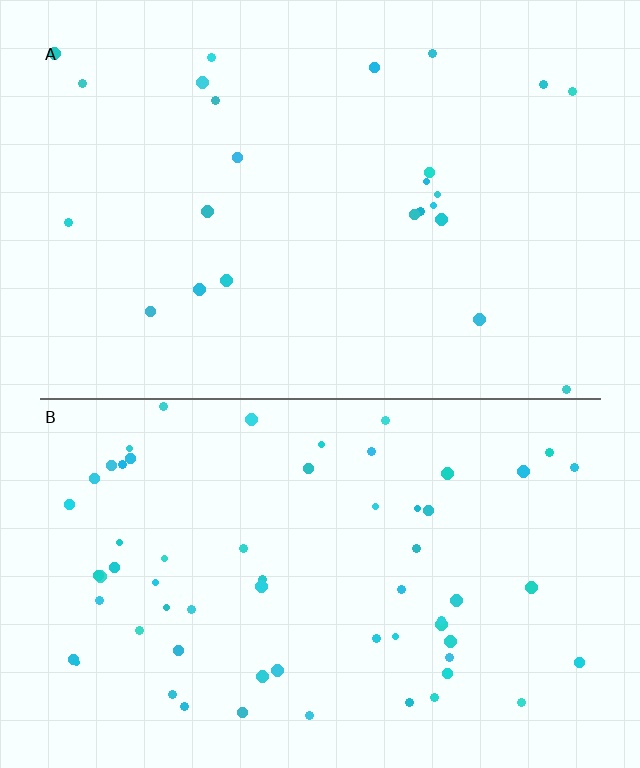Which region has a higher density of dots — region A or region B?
B (the bottom).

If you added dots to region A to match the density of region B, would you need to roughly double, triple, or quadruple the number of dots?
Approximately triple.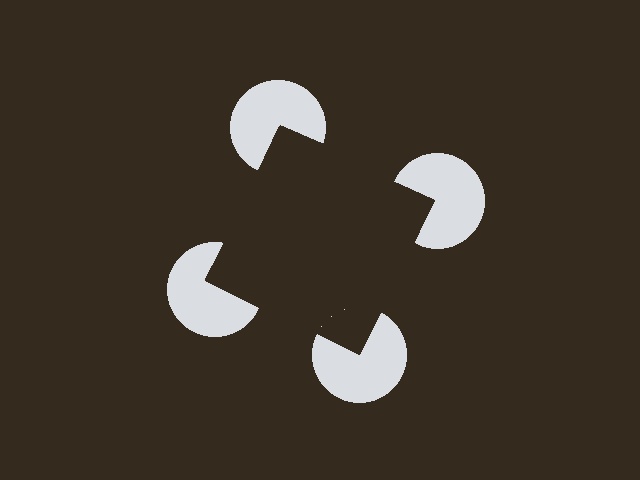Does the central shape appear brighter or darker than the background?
It typically appears slightly darker than the background, even though no actual brightness change is drawn.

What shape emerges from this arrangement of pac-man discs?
An illusory square — its edges are inferred from the aligned wedge cuts in the pac-man discs, not physically drawn.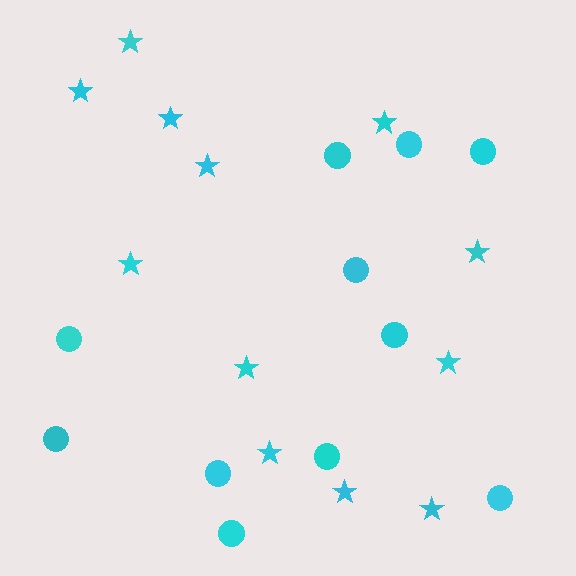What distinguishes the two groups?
There are 2 groups: one group of stars (12) and one group of circles (11).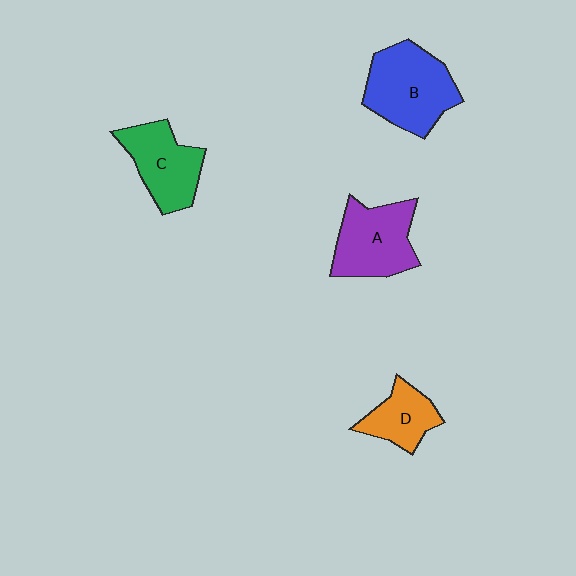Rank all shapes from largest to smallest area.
From largest to smallest: B (blue), A (purple), C (green), D (orange).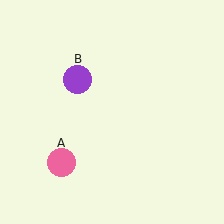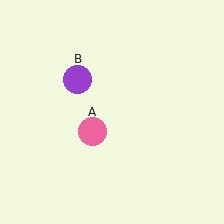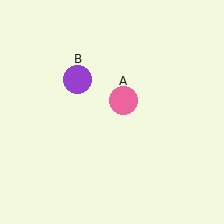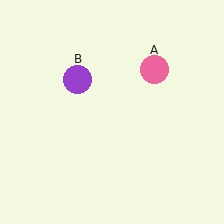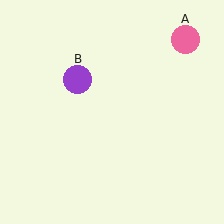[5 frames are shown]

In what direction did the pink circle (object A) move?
The pink circle (object A) moved up and to the right.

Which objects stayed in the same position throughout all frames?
Purple circle (object B) remained stationary.